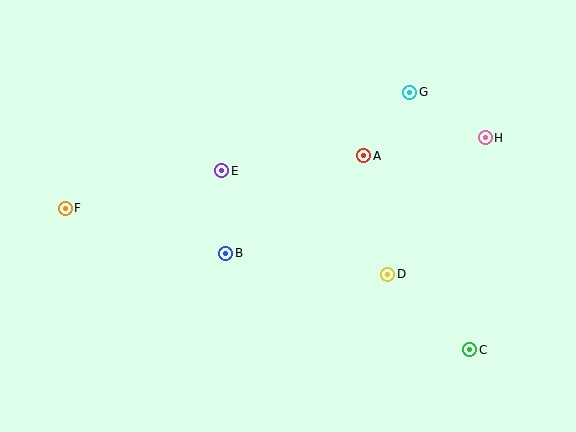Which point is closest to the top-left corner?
Point F is closest to the top-left corner.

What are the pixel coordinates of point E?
Point E is at (222, 171).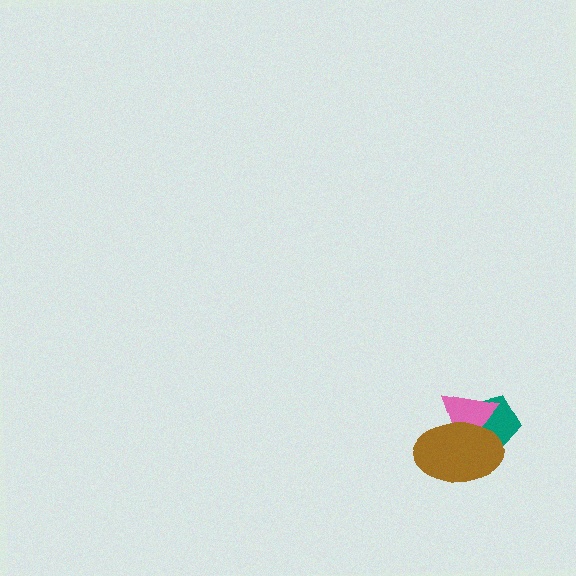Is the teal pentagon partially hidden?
Yes, it is partially covered by another shape.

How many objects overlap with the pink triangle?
2 objects overlap with the pink triangle.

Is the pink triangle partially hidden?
Yes, it is partially covered by another shape.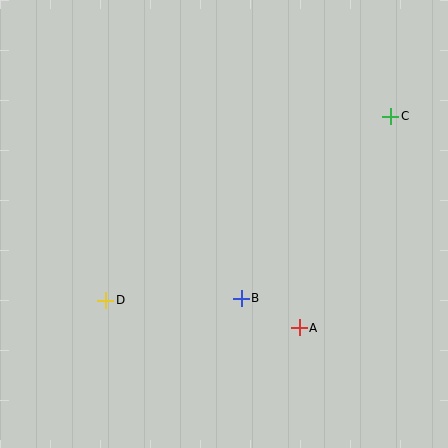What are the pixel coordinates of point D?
Point D is at (106, 300).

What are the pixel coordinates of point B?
Point B is at (241, 298).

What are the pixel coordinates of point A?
Point A is at (299, 328).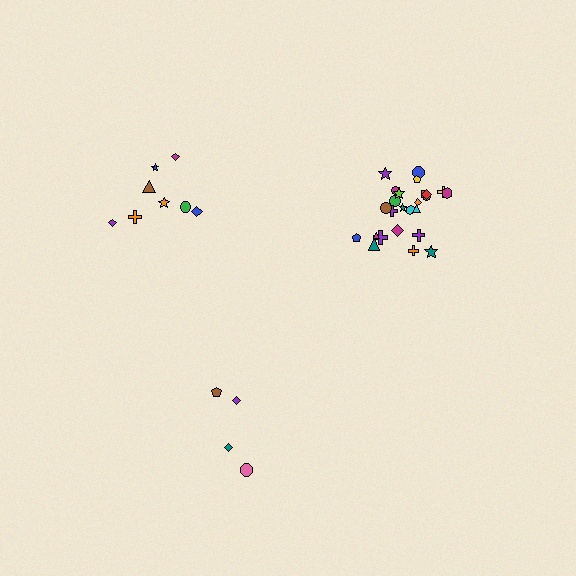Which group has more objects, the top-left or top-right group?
The top-right group.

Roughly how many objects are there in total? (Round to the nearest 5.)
Roughly 35 objects in total.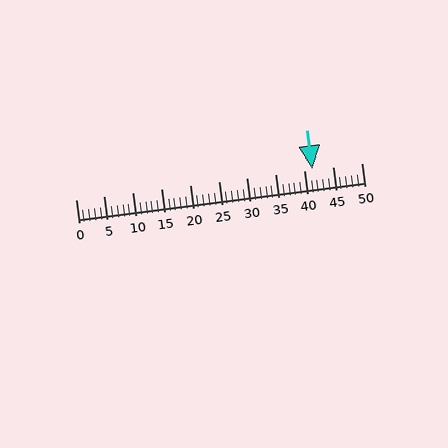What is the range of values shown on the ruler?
The ruler shows values from 0 to 50.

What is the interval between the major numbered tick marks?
The major tick marks are spaced 5 units apart.